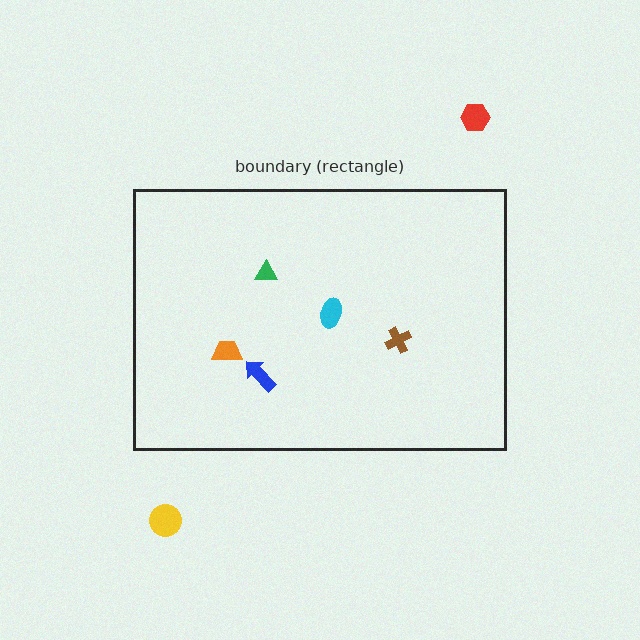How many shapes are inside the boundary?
5 inside, 2 outside.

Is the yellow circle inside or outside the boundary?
Outside.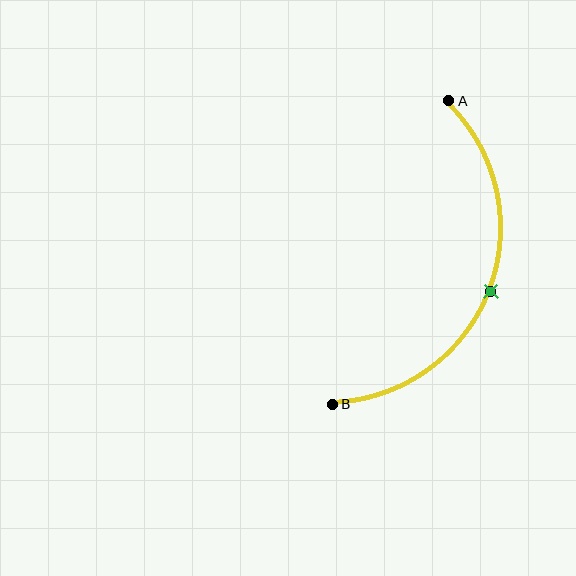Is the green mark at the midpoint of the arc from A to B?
Yes. The green mark lies on the arc at equal arc-length from both A and B — it is the arc midpoint.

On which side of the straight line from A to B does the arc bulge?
The arc bulges to the right of the straight line connecting A and B.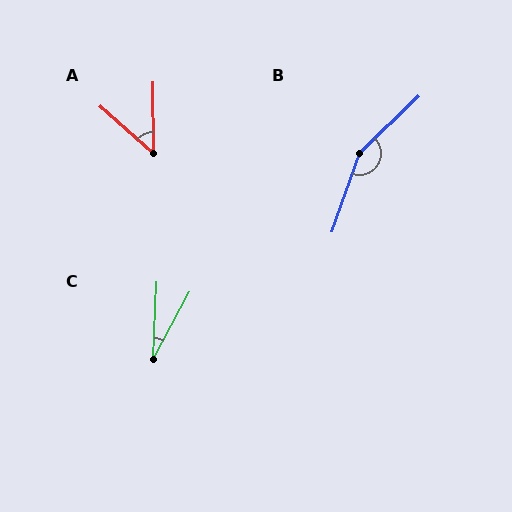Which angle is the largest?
B, at approximately 153 degrees.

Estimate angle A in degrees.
Approximately 48 degrees.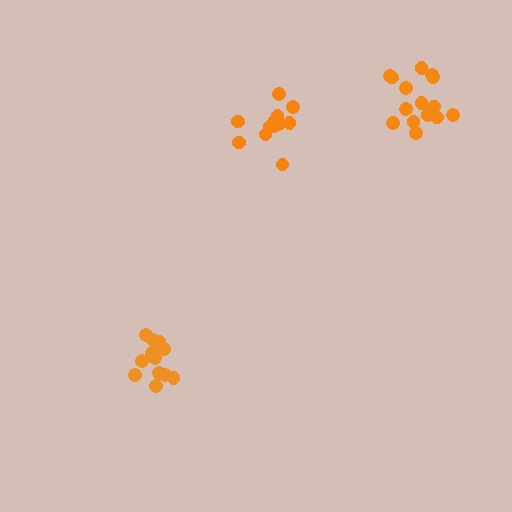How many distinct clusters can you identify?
There are 3 distinct clusters.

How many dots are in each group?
Group 1: 15 dots, Group 2: 12 dots, Group 3: 12 dots (39 total).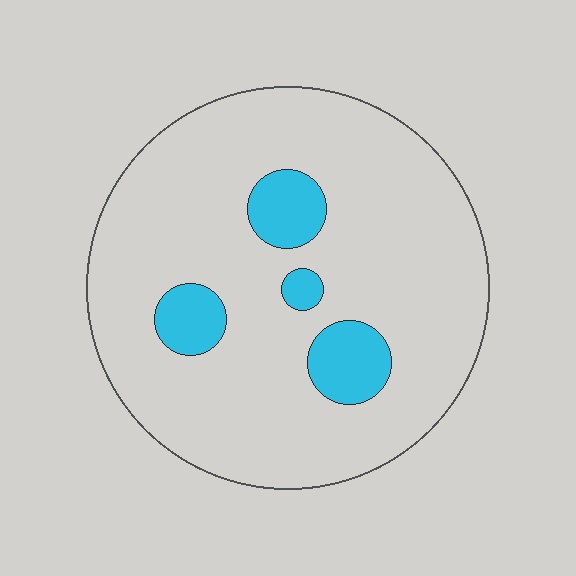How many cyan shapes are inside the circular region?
4.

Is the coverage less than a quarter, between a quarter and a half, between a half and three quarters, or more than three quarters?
Less than a quarter.